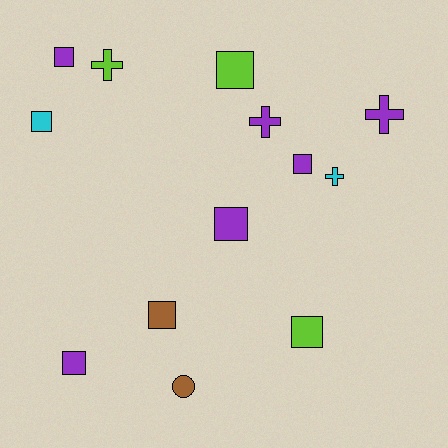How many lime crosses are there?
There is 1 lime cross.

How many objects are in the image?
There are 13 objects.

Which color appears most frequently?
Purple, with 6 objects.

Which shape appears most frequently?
Square, with 8 objects.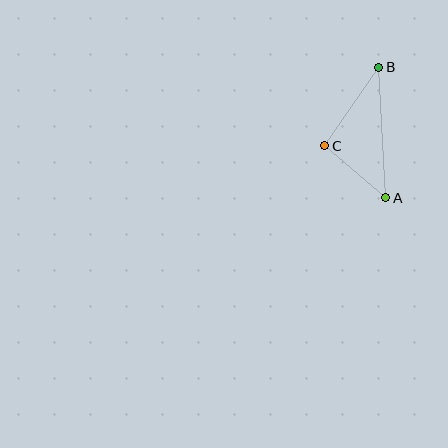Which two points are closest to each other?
Points A and C are closest to each other.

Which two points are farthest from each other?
Points A and B are farthest from each other.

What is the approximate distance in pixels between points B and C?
The distance between B and C is approximately 96 pixels.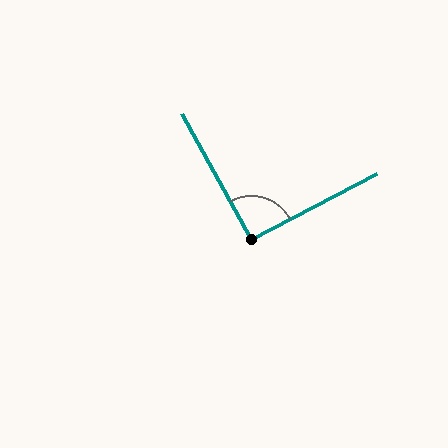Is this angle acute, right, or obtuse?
It is approximately a right angle.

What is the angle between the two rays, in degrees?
Approximately 91 degrees.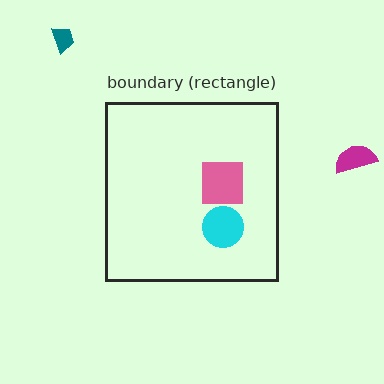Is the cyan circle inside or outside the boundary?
Inside.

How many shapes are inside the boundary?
2 inside, 2 outside.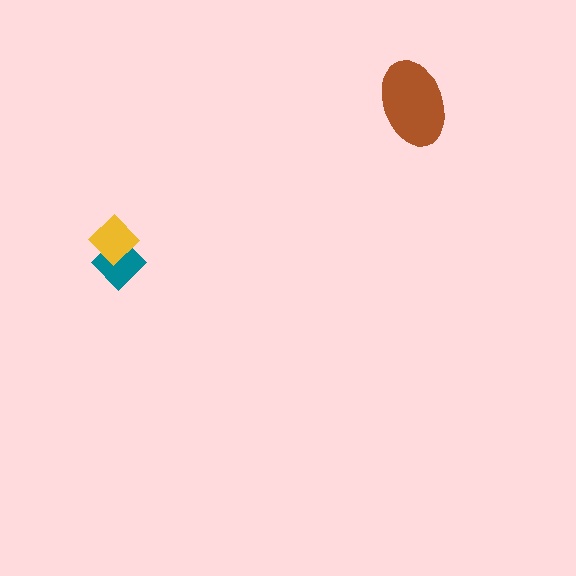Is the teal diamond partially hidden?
Yes, it is partially covered by another shape.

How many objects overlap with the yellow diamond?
1 object overlaps with the yellow diamond.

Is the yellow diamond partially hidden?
No, no other shape covers it.